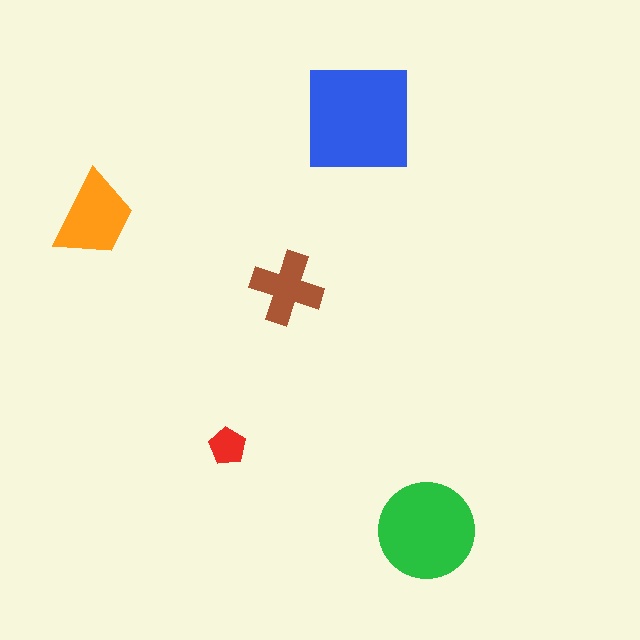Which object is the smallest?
The red pentagon.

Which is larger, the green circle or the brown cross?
The green circle.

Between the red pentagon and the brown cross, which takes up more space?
The brown cross.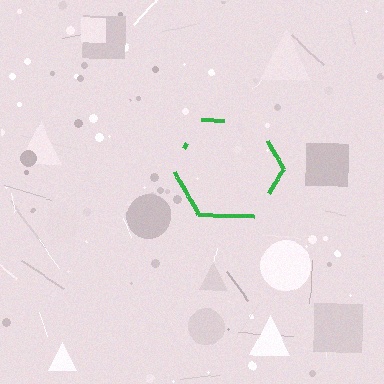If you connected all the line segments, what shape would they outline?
They would outline a hexagon.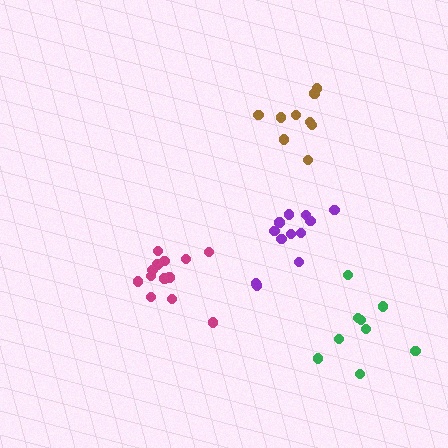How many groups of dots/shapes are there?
There are 4 groups.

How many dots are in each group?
Group 1: 9 dots, Group 2: 13 dots, Group 3: 9 dots, Group 4: 12 dots (43 total).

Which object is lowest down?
The green cluster is bottommost.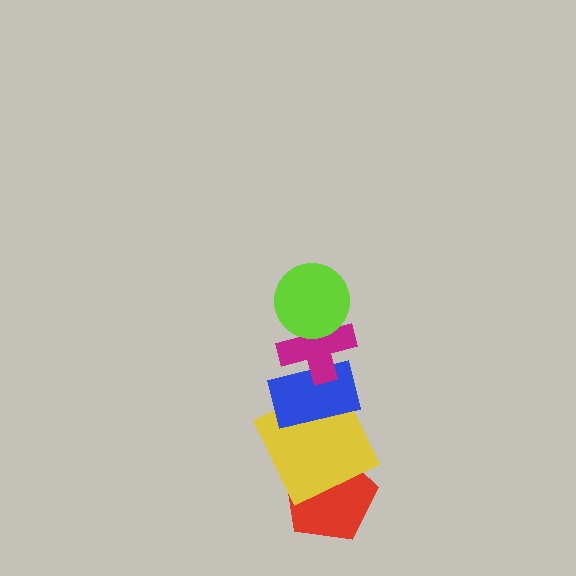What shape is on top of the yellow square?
The blue rectangle is on top of the yellow square.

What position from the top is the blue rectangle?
The blue rectangle is 3rd from the top.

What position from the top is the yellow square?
The yellow square is 4th from the top.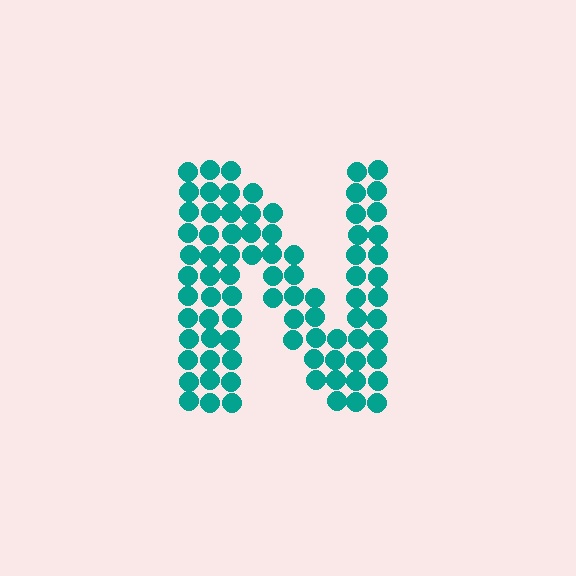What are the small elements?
The small elements are circles.